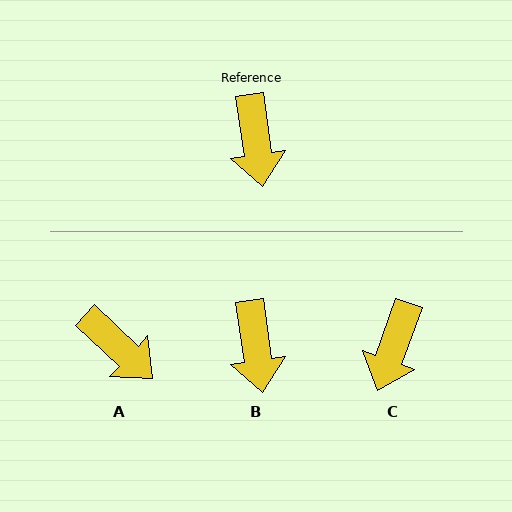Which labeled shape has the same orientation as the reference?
B.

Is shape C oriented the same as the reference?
No, it is off by about 28 degrees.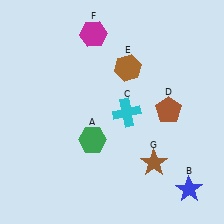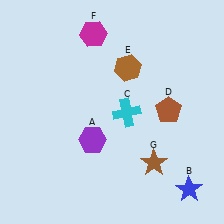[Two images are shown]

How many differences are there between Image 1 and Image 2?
There is 1 difference between the two images.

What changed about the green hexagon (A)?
In Image 1, A is green. In Image 2, it changed to purple.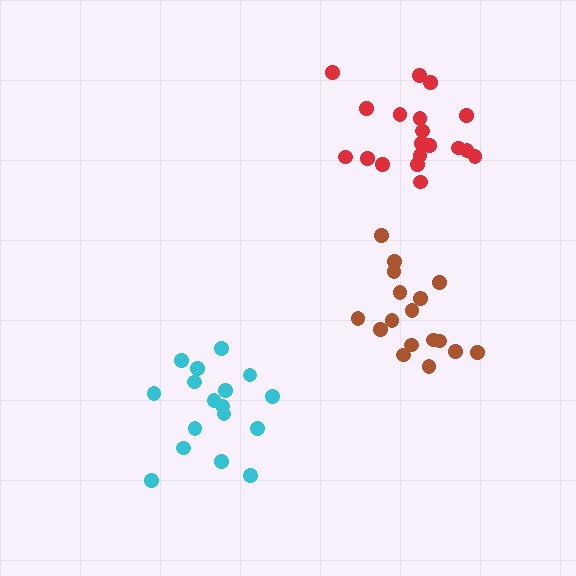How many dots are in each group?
Group 1: 17 dots, Group 2: 17 dots, Group 3: 19 dots (53 total).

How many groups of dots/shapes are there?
There are 3 groups.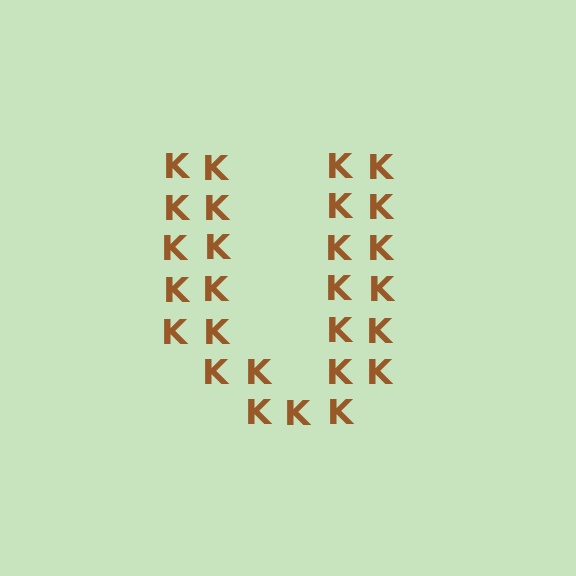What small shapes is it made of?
It is made of small letter K's.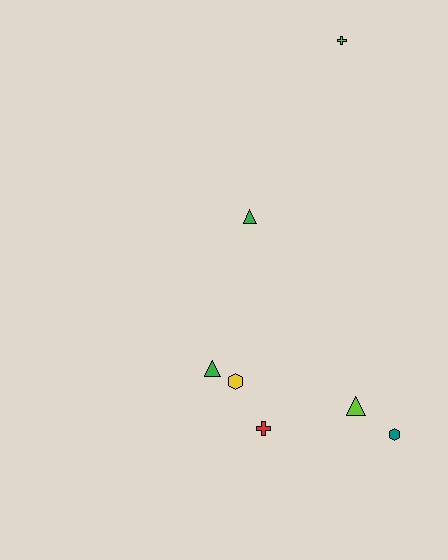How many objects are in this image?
There are 7 objects.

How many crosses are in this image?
There are 2 crosses.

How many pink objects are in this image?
There are no pink objects.